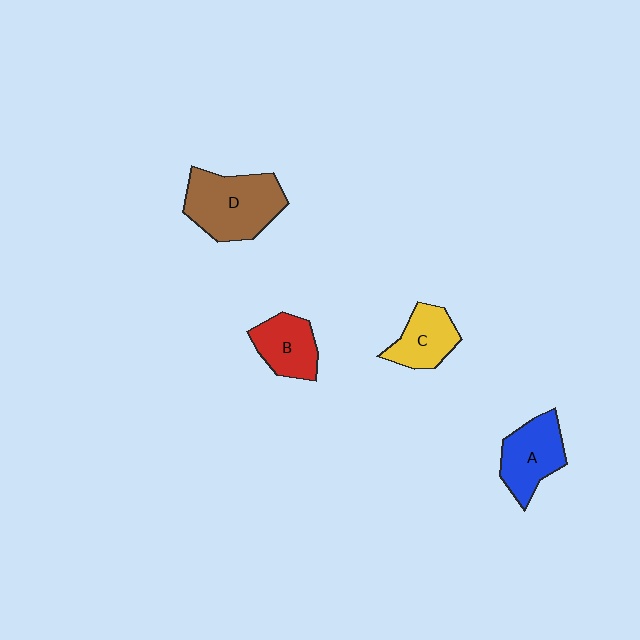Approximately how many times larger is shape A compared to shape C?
Approximately 1.2 times.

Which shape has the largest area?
Shape D (brown).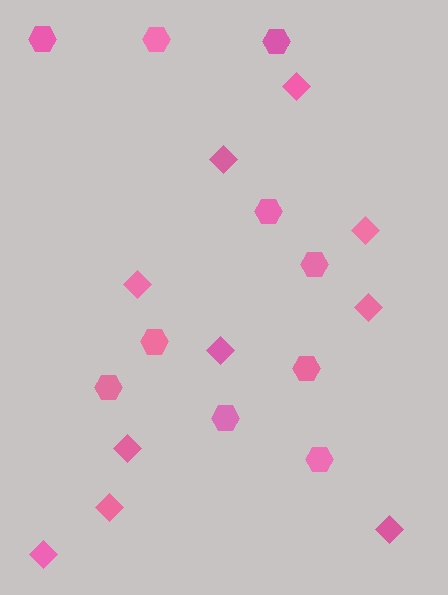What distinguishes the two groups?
There are 2 groups: one group of diamonds (10) and one group of hexagons (10).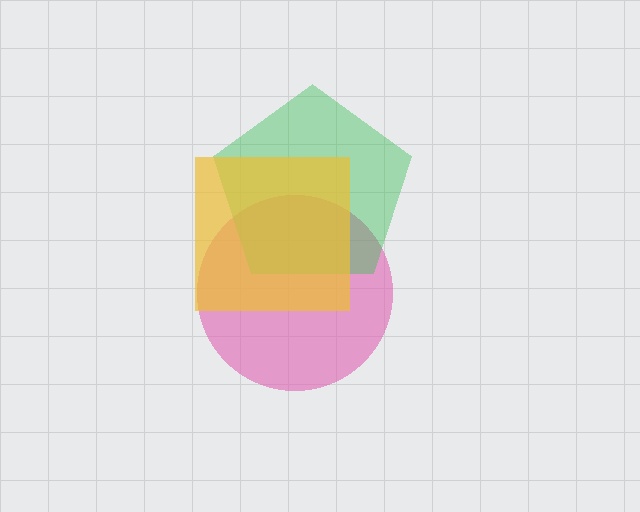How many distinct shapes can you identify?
There are 3 distinct shapes: a pink circle, a green pentagon, a yellow square.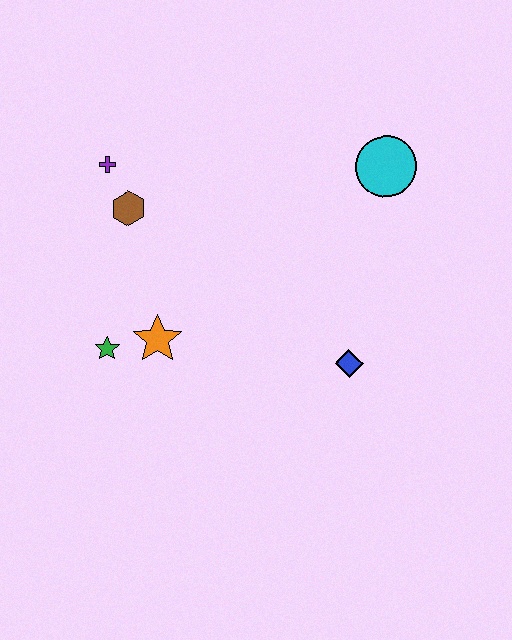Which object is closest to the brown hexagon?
The purple cross is closest to the brown hexagon.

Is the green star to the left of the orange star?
Yes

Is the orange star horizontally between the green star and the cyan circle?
Yes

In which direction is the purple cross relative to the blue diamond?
The purple cross is to the left of the blue diamond.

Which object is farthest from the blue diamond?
The purple cross is farthest from the blue diamond.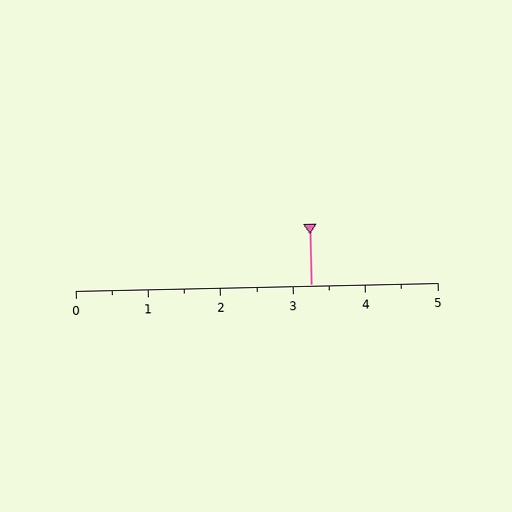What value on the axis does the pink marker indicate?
The marker indicates approximately 3.2.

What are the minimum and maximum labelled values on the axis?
The axis runs from 0 to 5.